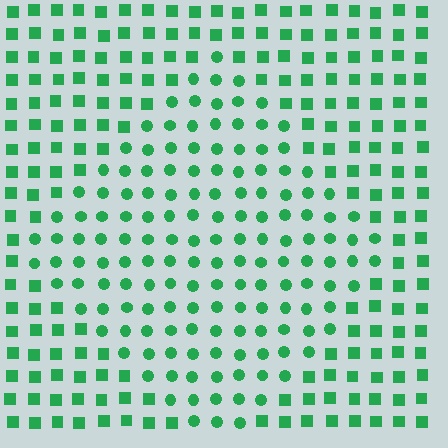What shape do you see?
I see a diamond.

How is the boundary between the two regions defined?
The boundary is defined by a change in element shape: circles inside vs. squares outside. All elements share the same color and spacing.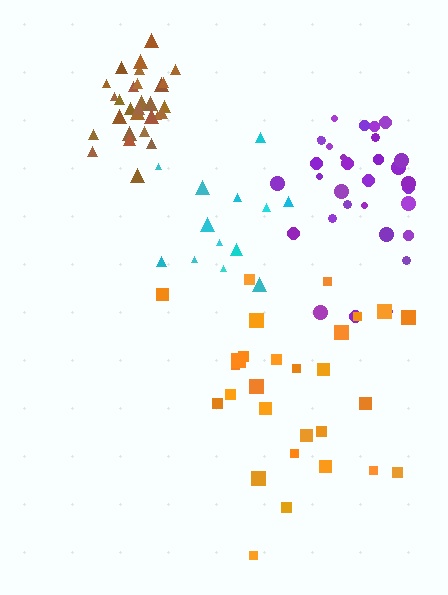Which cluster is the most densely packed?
Brown.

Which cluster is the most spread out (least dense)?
Cyan.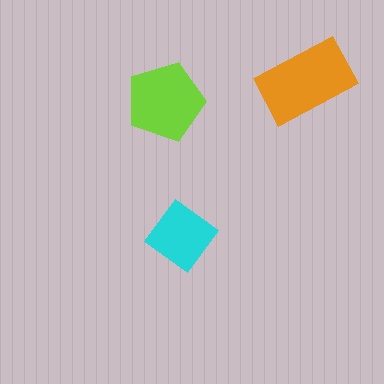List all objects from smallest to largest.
The cyan diamond, the lime pentagon, the orange rectangle.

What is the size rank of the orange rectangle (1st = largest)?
1st.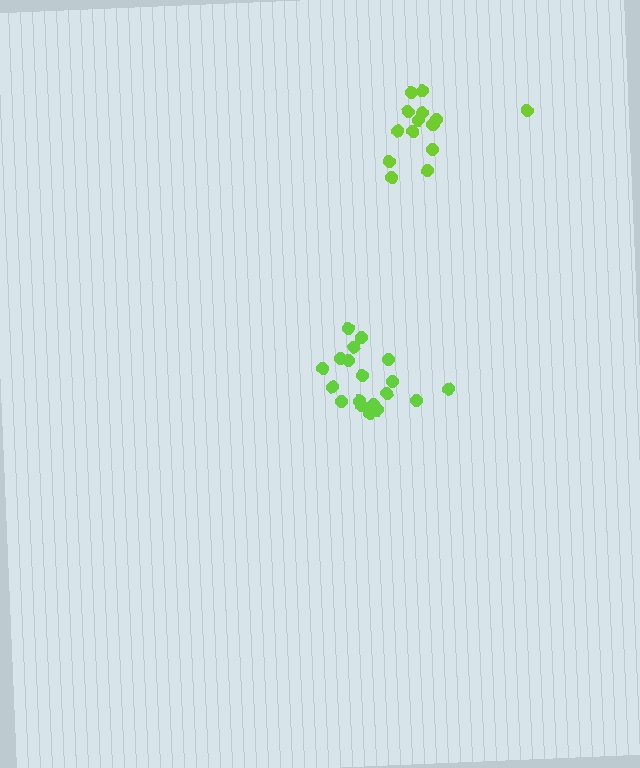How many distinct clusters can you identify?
There are 2 distinct clusters.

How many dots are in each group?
Group 1: 14 dots, Group 2: 19 dots (33 total).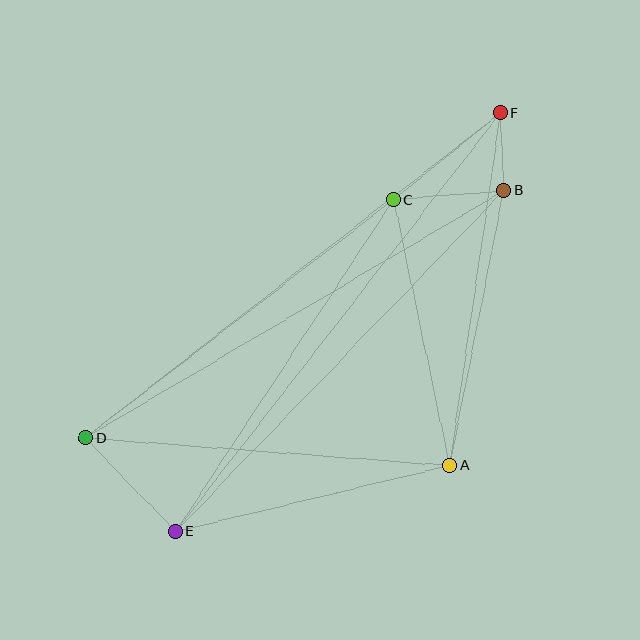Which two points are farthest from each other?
Points E and F are farthest from each other.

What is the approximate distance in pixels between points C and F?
The distance between C and F is approximately 137 pixels.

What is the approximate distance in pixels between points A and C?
The distance between A and C is approximately 272 pixels.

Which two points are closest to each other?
Points B and F are closest to each other.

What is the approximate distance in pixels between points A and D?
The distance between A and D is approximately 365 pixels.